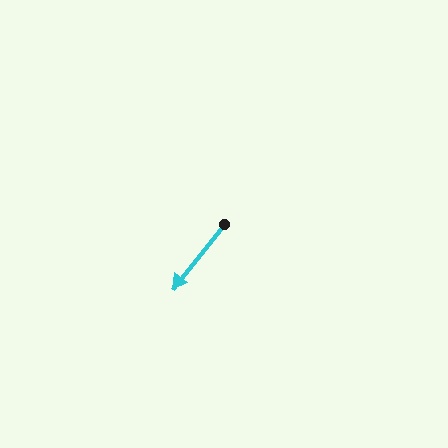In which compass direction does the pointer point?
Southwest.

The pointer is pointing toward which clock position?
Roughly 7 o'clock.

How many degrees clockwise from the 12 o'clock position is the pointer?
Approximately 219 degrees.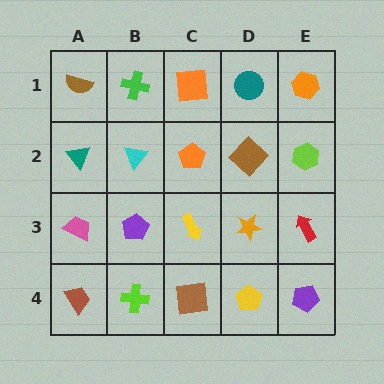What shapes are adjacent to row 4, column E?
A red arrow (row 3, column E), a yellow pentagon (row 4, column D).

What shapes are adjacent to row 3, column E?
A lime hexagon (row 2, column E), a purple pentagon (row 4, column E), an orange star (row 3, column D).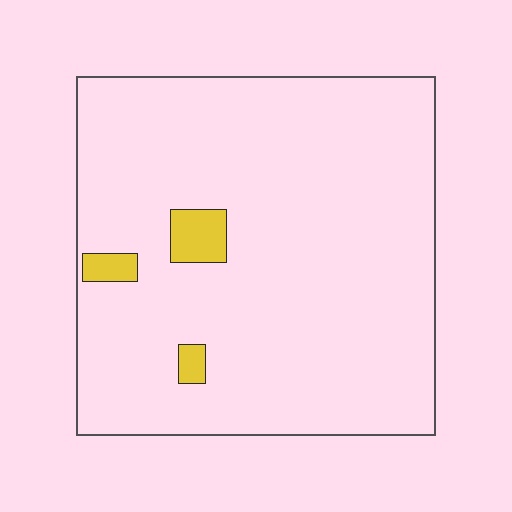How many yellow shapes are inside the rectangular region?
3.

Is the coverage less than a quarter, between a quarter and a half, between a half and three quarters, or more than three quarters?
Less than a quarter.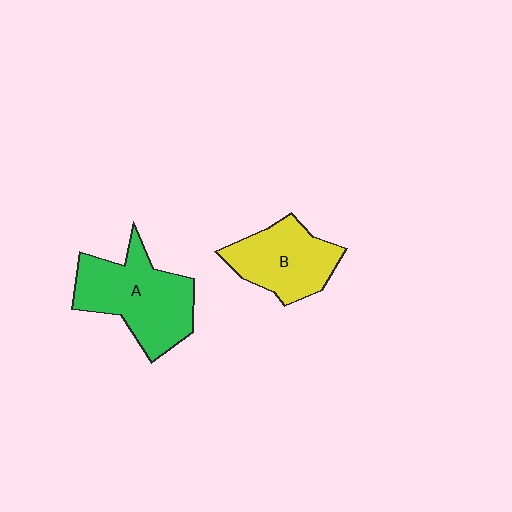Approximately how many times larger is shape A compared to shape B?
Approximately 1.3 times.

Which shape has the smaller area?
Shape B (yellow).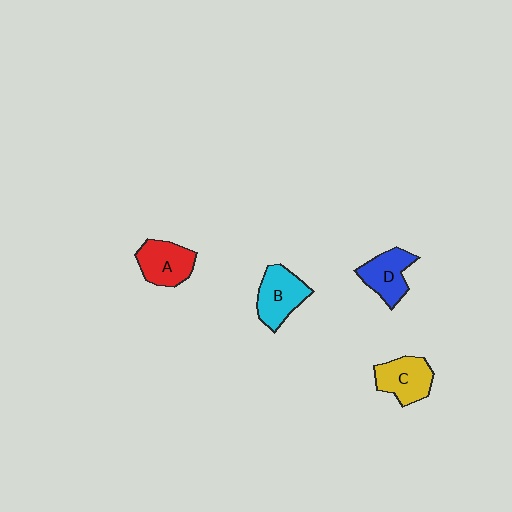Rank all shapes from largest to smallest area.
From largest to smallest: B (cyan), A (red), C (yellow), D (blue).